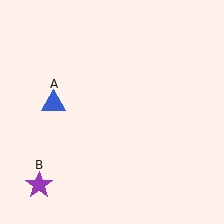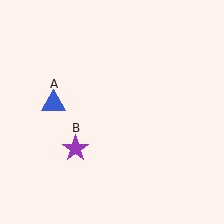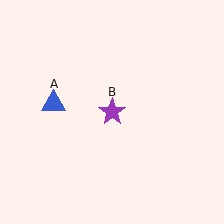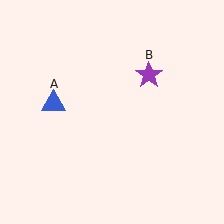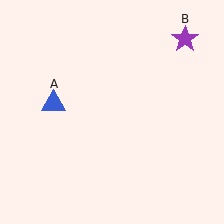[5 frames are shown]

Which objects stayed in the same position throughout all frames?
Blue triangle (object A) remained stationary.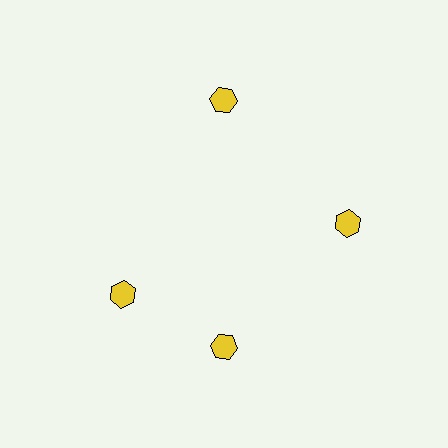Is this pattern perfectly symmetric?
No. The 4 yellow hexagons are arranged in a ring, but one element near the 9 o'clock position is rotated out of alignment along the ring, breaking the 4-fold rotational symmetry.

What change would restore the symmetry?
The symmetry would be restored by rotating it back into even spacing with its neighbors so that all 4 hexagons sit at equal angles and equal distance from the center.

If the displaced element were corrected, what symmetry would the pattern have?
It would have 4-fold rotational symmetry — the pattern would map onto itself every 90 degrees.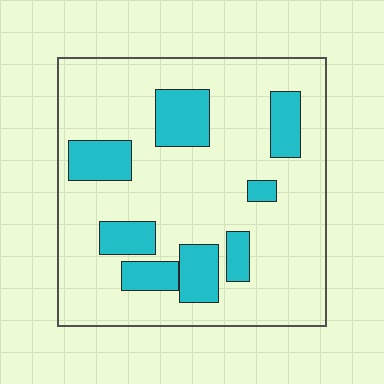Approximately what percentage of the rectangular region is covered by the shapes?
Approximately 20%.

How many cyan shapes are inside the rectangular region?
8.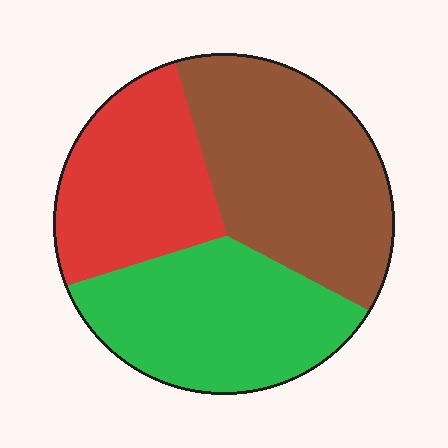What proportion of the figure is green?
Green covers about 35% of the figure.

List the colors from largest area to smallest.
From largest to smallest: brown, green, red.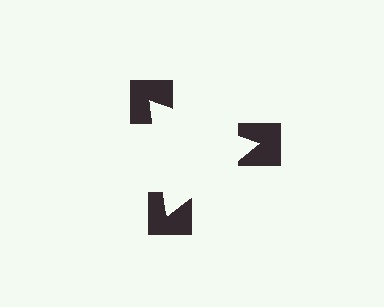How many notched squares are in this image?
There are 3 — one at each vertex of the illusory triangle.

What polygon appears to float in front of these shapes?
An illusory triangle — its edges are inferred from the aligned wedge cuts in the notched squares, not physically drawn.